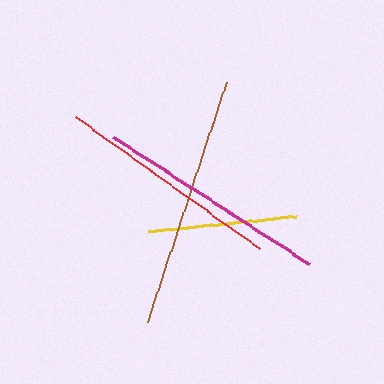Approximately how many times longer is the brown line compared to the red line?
The brown line is approximately 1.1 times the length of the red line.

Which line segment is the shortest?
The yellow line is the shortest at approximately 148 pixels.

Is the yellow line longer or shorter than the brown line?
The brown line is longer than the yellow line.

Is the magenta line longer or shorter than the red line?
The magenta line is longer than the red line.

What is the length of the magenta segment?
The magenta segment is approximately 234 pixels long.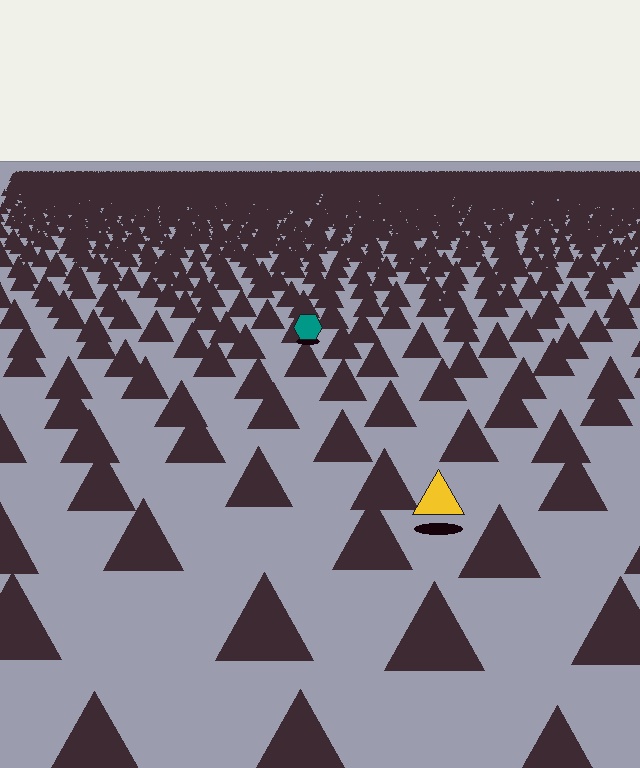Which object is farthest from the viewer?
The teal hexagon is farthest from the viewer. It appears smaller and the ground texture around it is denser.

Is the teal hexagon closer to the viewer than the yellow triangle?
No. The yellow triangle is closer — you can tell from the texture gradient: the ground texture is coarser near it.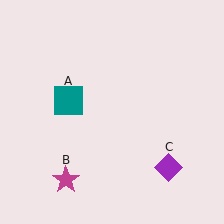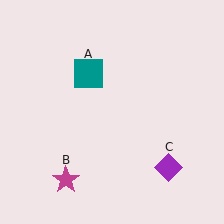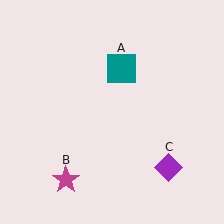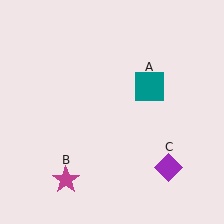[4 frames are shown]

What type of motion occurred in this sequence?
The teal square (object A) rotated clockwise around the center of the scene.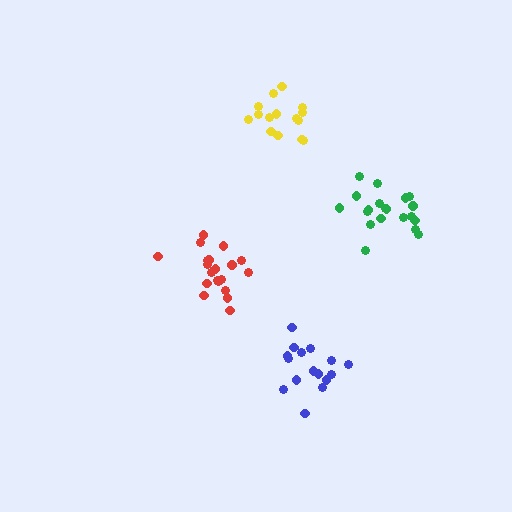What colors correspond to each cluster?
The clusters are colored: green, red, blue, yellow.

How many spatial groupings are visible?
There are 4 spatial groupings.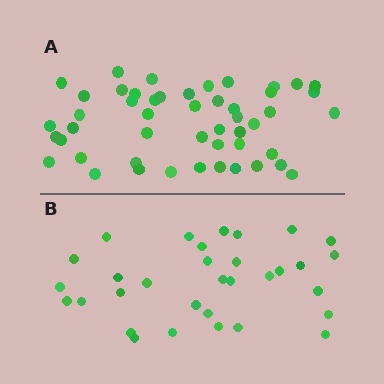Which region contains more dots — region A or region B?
Region A (the top region) has more dots.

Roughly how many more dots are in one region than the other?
Region A has approximately 15 more dots than region B.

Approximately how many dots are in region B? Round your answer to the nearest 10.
About 30 dots. (The exact count is 32, which rounds to 30.)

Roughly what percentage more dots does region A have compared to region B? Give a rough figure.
About 55% more.